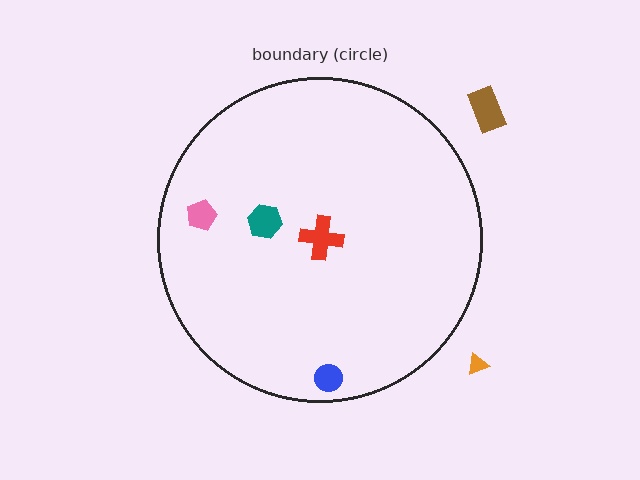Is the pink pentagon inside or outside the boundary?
Inside.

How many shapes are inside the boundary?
4 inside, 2 outside.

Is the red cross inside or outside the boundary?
Inside.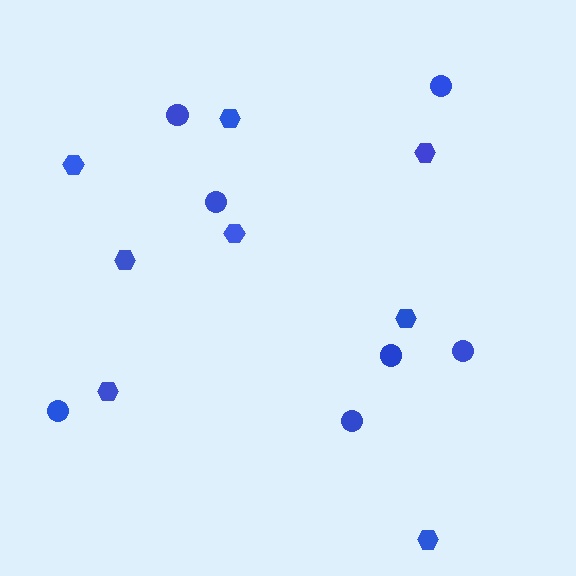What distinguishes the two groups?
There are 2 groups: one group of circles (7) and one group of hexagons (8).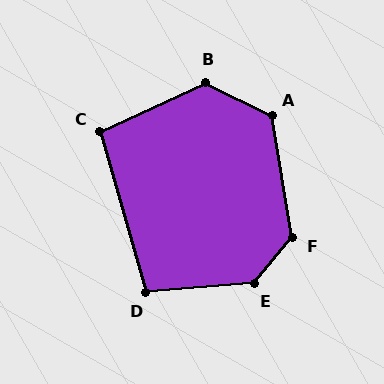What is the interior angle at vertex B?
Approximately 128 degrees (obtuse).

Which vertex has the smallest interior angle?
C, at approximately 99 degrees.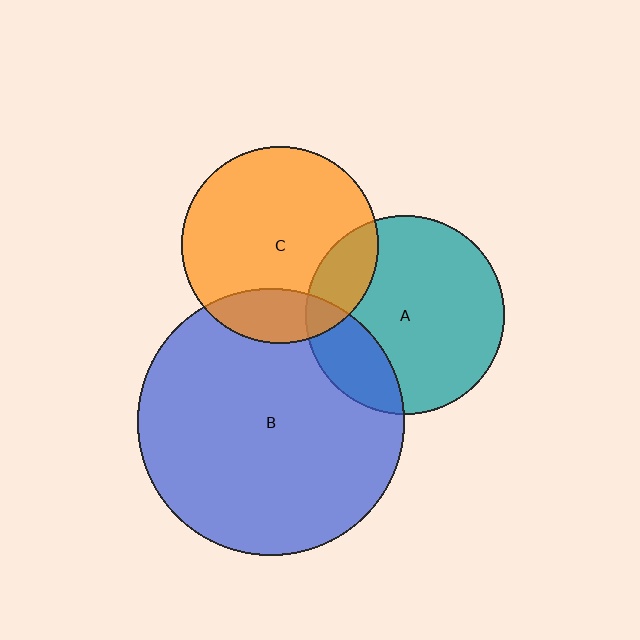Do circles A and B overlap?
Yes.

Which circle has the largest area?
Circle B (blue).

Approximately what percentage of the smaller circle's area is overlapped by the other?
Approximately 20%.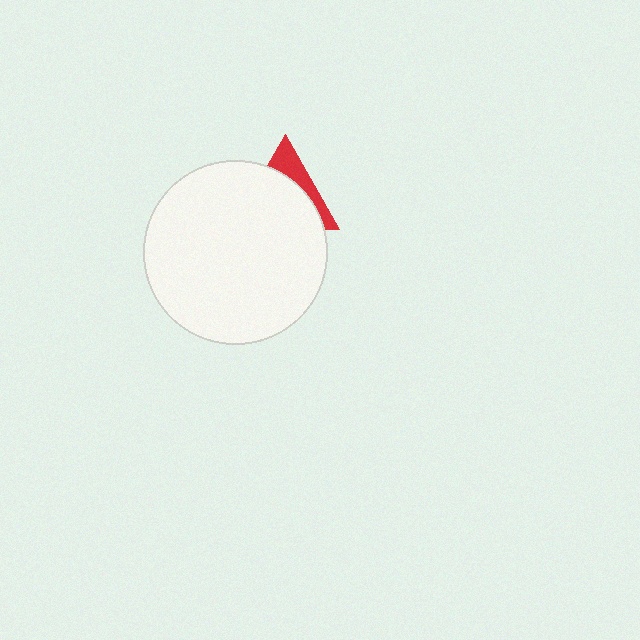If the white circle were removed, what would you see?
You would see the complete red triangle.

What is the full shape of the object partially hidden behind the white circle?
The partially hidden object is a red triangle.